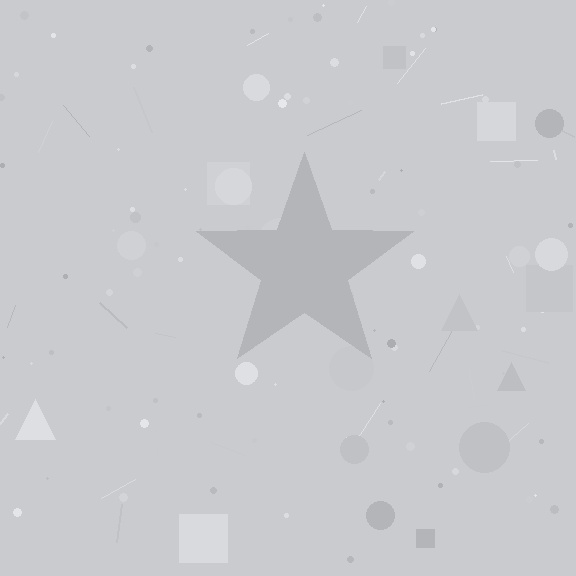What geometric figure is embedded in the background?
A star is embedded in the background.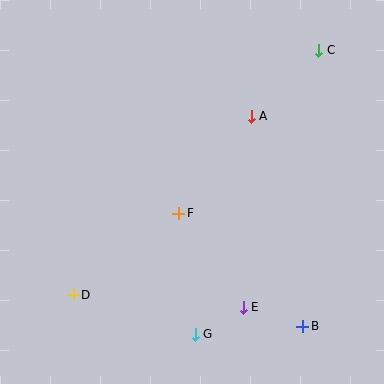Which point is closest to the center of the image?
Point F at (179, 213) is closest to the center.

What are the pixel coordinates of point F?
Point F is at (179, 213).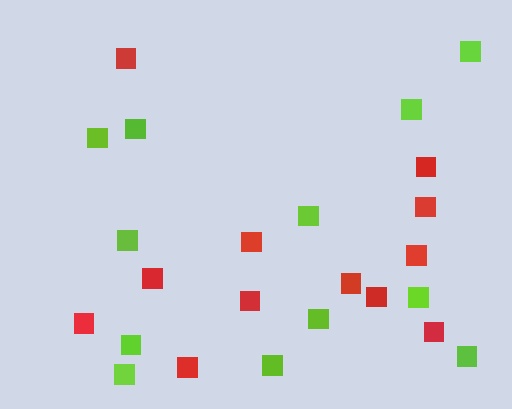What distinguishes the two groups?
There are 2 groups: one group of red squares (12) and one group of lime squares (12).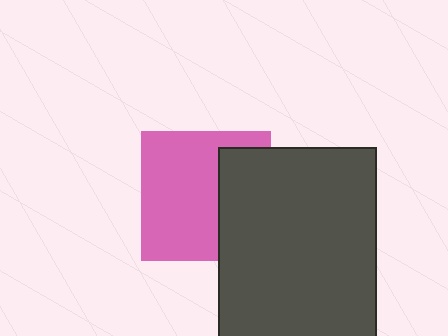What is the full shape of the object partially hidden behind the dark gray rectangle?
The partially hidden object is a pink square.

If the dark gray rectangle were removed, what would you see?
You would see the complete pink square.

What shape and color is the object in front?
The object in front is a dark gray rectangle.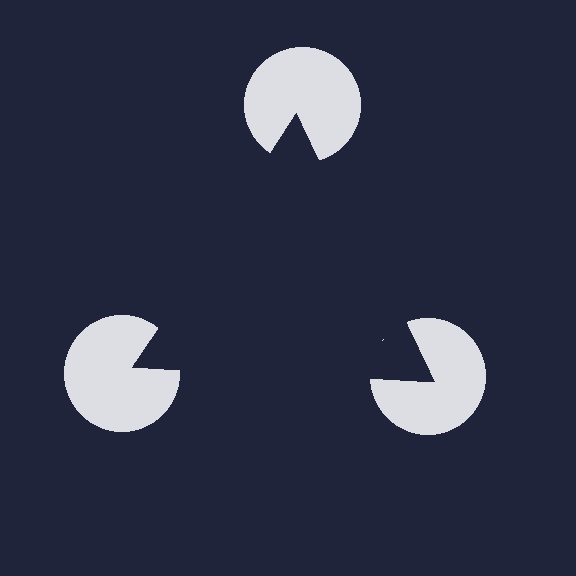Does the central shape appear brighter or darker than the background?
It typically appears slightly darker than the background, even though no actual brightness change is drawn.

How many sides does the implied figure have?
3 sides.